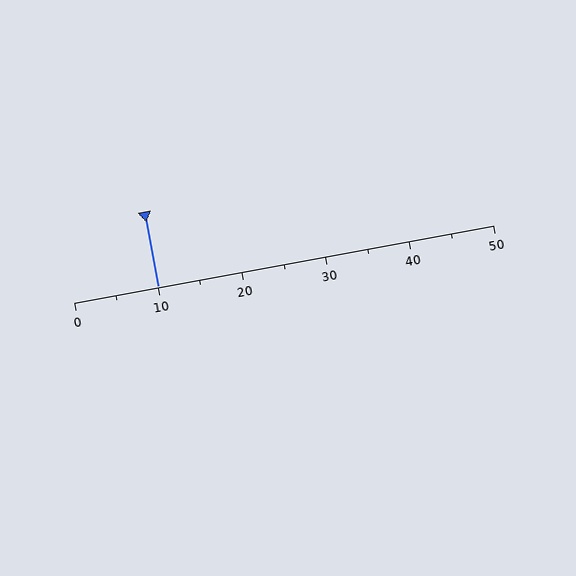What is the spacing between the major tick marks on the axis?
The major ticks are spaced 10 apart.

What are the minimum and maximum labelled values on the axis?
The axis runs from 0 to 50.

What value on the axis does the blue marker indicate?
The marker indicates approximately 10.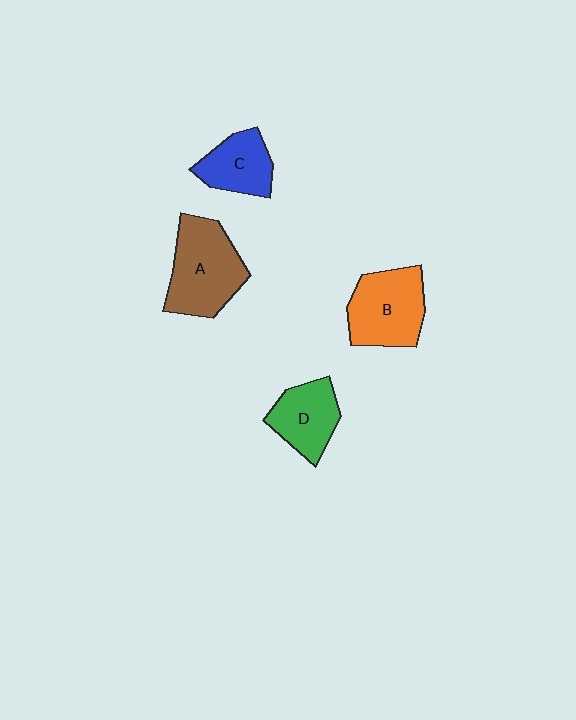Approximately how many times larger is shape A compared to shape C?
Approximately 1.6 times.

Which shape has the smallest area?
Shape C (blue).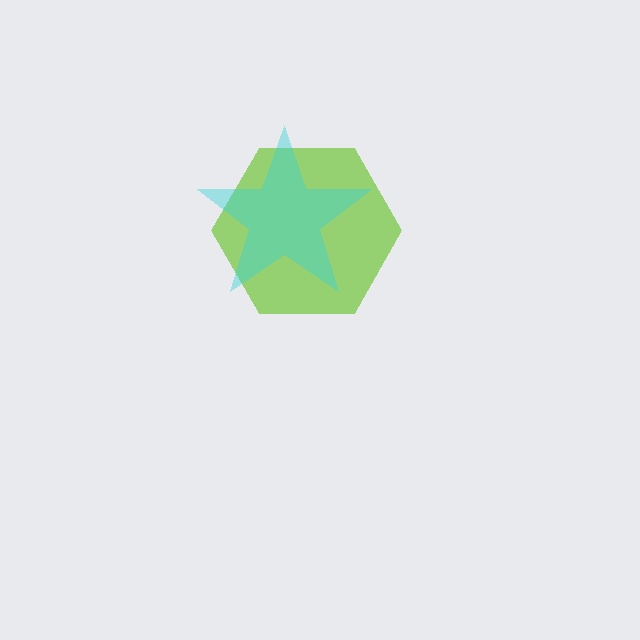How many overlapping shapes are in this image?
There are 2 overlapping shapes in the image.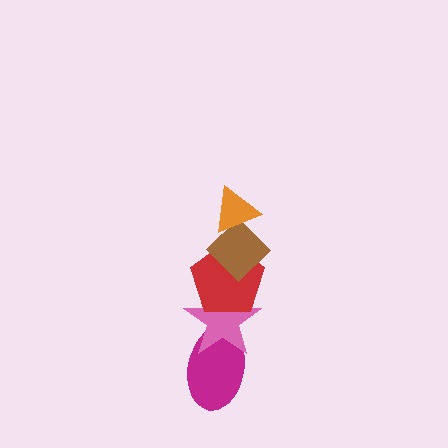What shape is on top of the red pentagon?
The brown diamond is on top of the red pentagon.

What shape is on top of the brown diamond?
The orange triangle is on top of the brown diamond.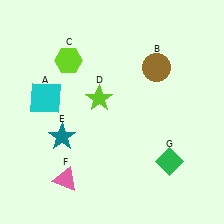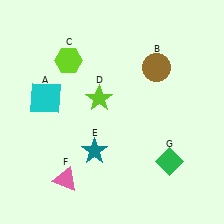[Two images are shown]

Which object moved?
The teal star (E) moved right.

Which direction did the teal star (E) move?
The teal star (E) moved right.